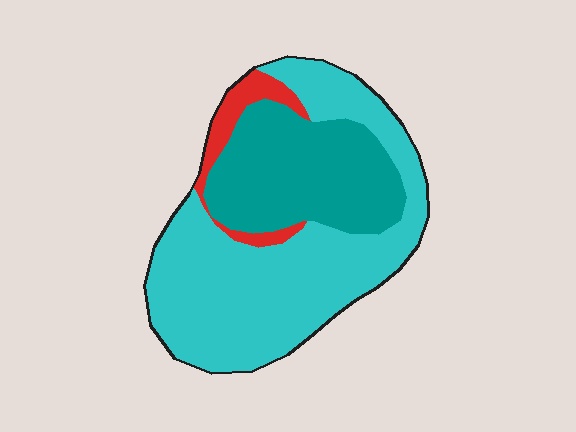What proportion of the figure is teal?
Teal covers roughly 35% of the figure.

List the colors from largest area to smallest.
From largest to smallest: cyan, teal, red.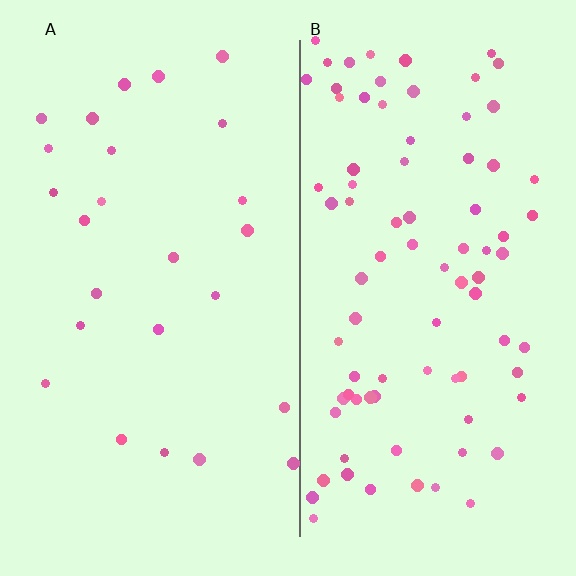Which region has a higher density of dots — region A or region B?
B (the right).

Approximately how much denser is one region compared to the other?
Approximately 3.3× — region B over region A.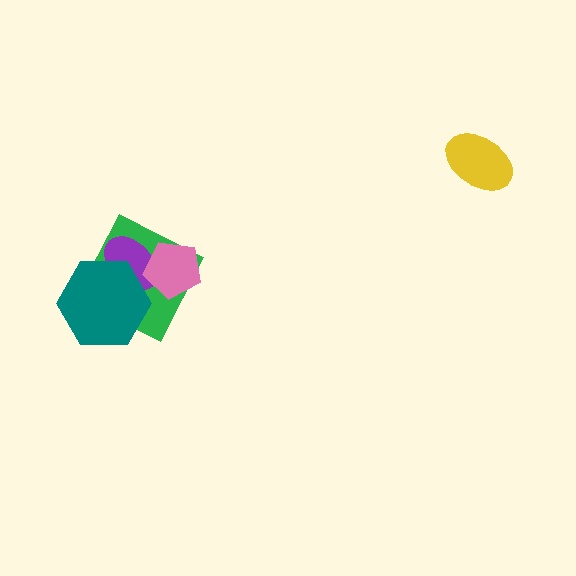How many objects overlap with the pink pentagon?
2 objects overlap with the pink pentagon.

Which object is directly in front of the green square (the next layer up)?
The purple ellipse is directly in front of the green square.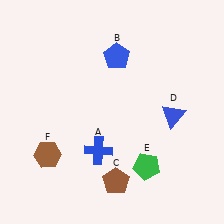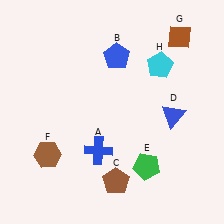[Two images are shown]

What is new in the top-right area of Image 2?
A cyan pentagon (H) was added in the top-right area of Image 2.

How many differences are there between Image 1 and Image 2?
There are 2 differences between the two images.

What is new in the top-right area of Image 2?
A brown diamond (G) was added in the top-right area of Image 2.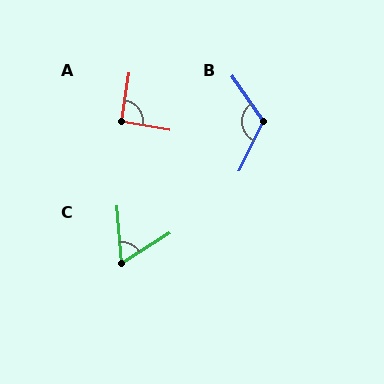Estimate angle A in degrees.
Approximately 91 degrees.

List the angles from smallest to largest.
C (62°), A (91°), B (119°).